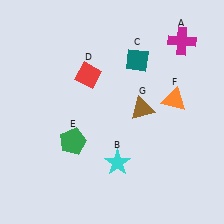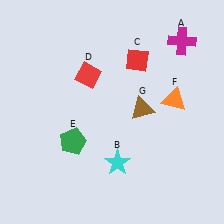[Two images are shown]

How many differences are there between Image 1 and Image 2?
There is 1 difference between the two images.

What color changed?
The diamond (C) changed from teal in Image 1 to red in Image 2.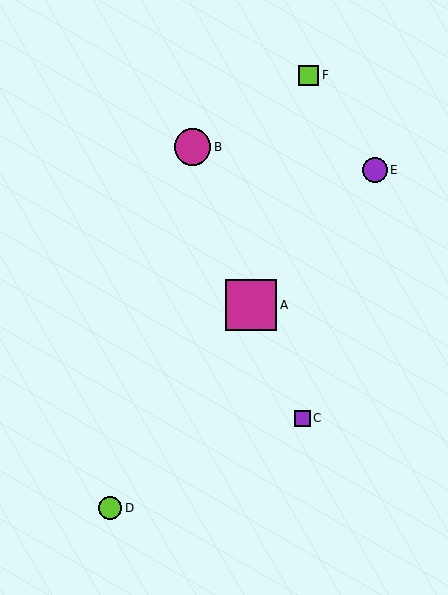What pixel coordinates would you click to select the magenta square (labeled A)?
Click at (251, 305) to select the magenta square A.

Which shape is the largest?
The magenta square (labeled A) is the largest.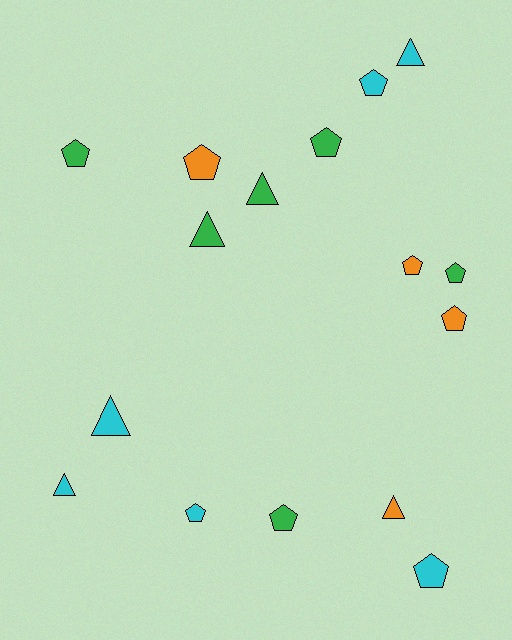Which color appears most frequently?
Green, with 6 objects.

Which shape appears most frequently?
Pentagon, with 10 objects.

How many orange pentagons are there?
There are 3 orange pentagons.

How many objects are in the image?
There are 16 objects.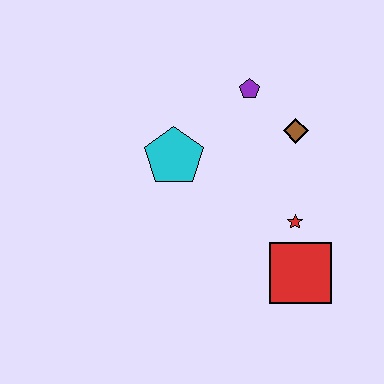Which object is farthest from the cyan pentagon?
The red square is farthest from the cyan pentagon.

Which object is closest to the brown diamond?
The purple pentagon is closest to the brown diamond.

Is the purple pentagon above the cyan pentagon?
Yes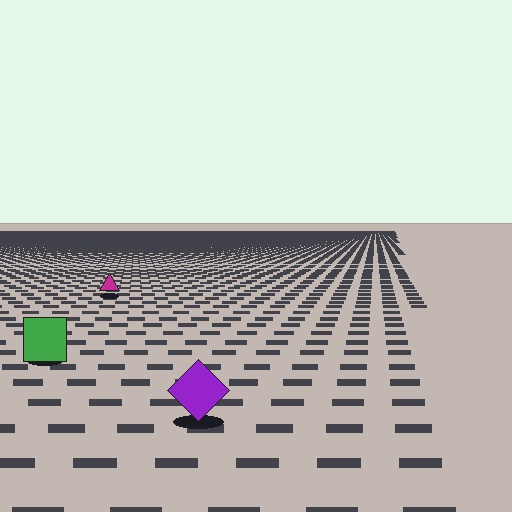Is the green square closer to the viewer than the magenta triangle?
Yes. The green square is closer — you can tell from the texture gradient: the ground texture is coarser near it.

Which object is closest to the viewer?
The purple diamond is closest. The texture marks near it are larger and more spread out.